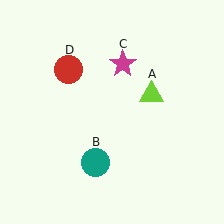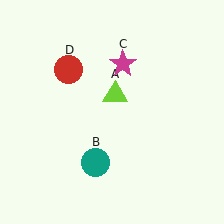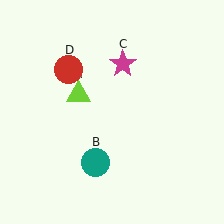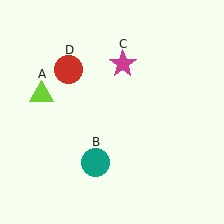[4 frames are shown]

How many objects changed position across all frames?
1 object changed position: lime triangle (object A).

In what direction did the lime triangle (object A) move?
The lime triangle (object A) moved left.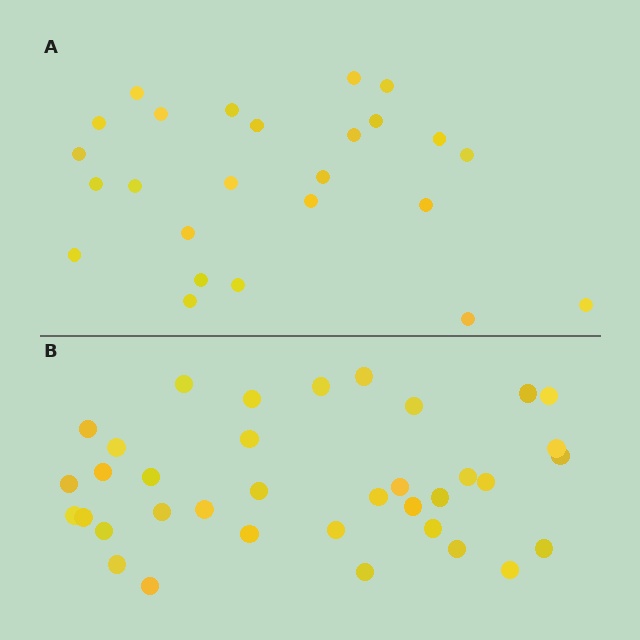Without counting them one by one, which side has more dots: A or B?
Region B (the bottom region) has more dots.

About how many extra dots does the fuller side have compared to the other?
Region B has roughly 12 or so more dots than region A.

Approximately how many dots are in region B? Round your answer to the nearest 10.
About 40 dots. (The exact count is 36, which rounds to 40.)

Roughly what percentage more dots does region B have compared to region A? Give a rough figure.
About 45% more.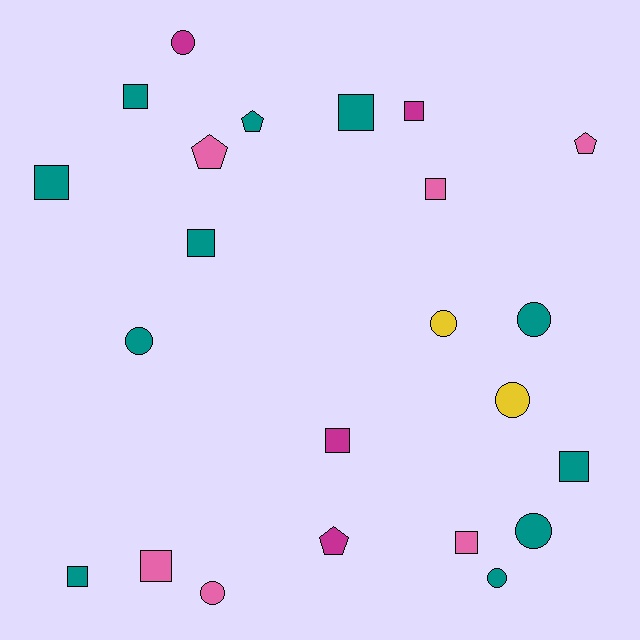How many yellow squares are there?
There are no yellow squares.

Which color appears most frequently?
Teal, with 11 objects.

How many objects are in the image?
There are 23 objects.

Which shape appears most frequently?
Square, with 11 objects.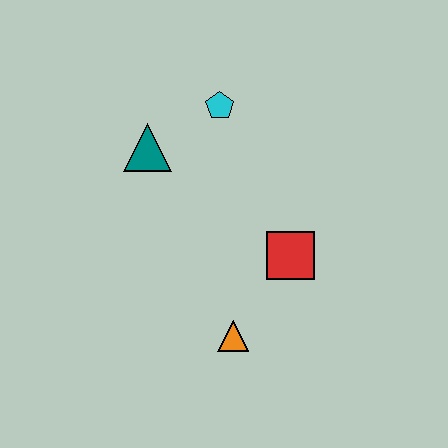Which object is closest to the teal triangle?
The cyan pentagon is closest to the teal triangle.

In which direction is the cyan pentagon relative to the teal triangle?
The cyan pentagon is to the right of the teal triangle.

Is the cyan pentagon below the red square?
No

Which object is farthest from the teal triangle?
The orange triangle is farthest from the teal triangle.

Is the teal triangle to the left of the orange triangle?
Yes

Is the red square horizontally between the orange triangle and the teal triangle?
No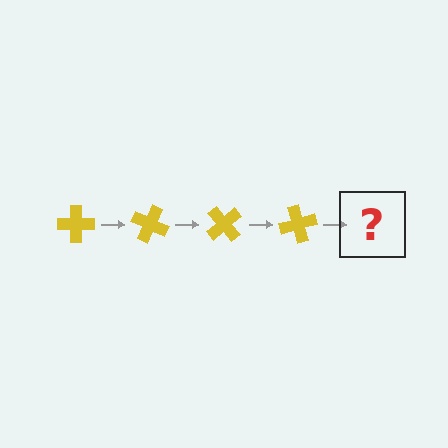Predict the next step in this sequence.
The next step is a yellow cross rotated 100 degrees.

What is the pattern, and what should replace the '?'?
The pattern is that the cross rotates 25 degrees each step. The '?' should be a yellow cross rotated 100 degrees.